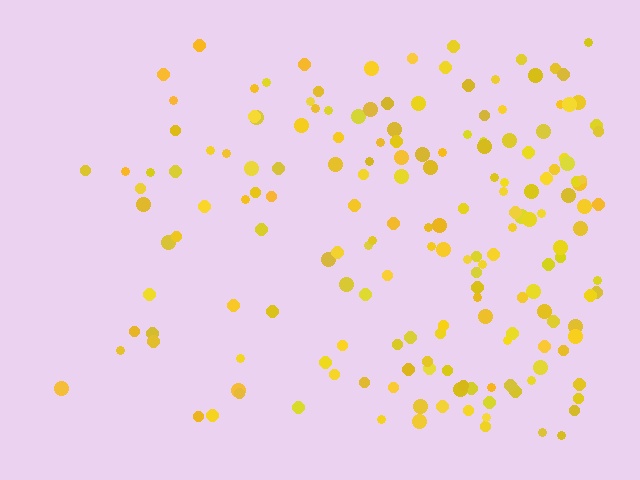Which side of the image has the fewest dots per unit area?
The left.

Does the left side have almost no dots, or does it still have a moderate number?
Still a moderate number, just noticeably fewer than the right.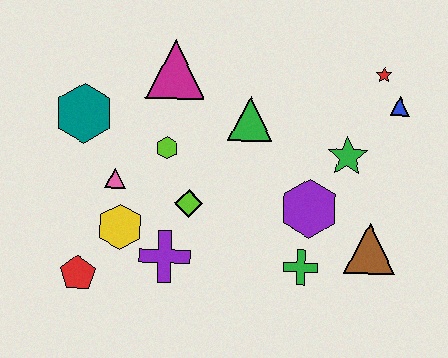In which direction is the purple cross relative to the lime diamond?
The purple cross is below the lime diamond.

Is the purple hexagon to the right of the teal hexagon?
Yes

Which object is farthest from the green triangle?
The red pentagon is farthest from the green triangle.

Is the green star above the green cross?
Yes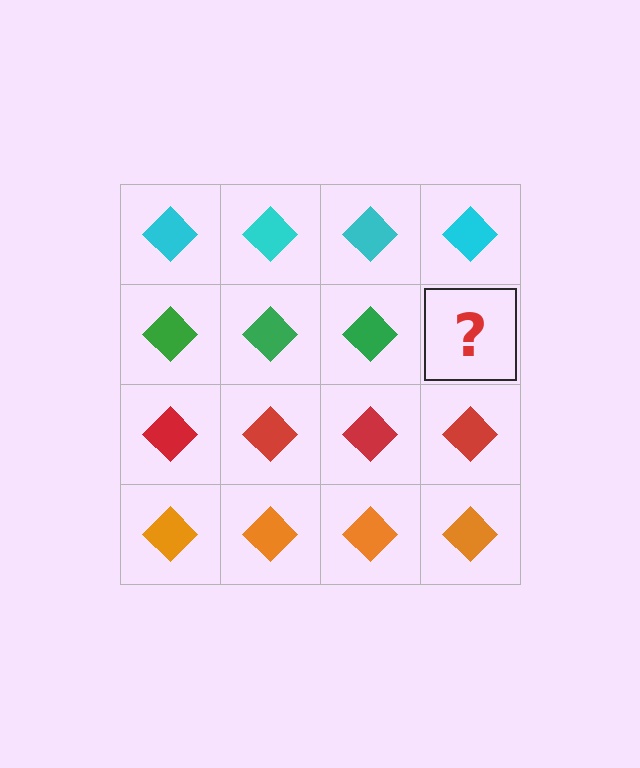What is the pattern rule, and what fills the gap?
The rule is that each row has a consistent color. The gap should be filled with a green diamond.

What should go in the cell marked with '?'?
The missing cell should contain a green diamond.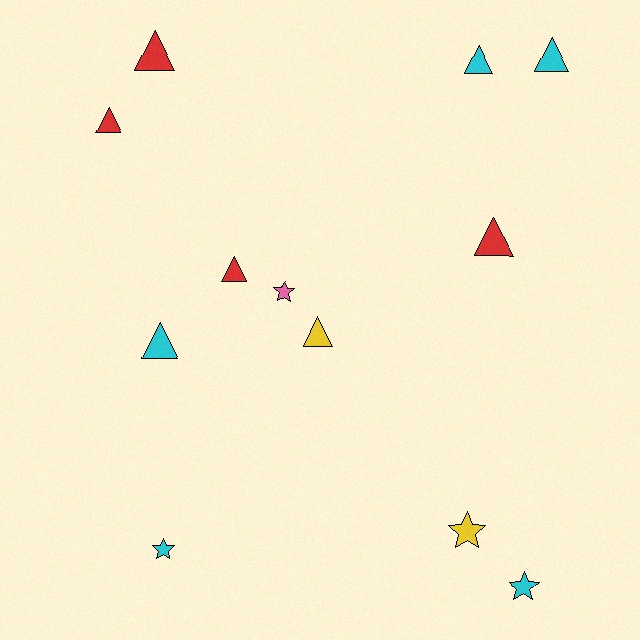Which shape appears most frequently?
Triangle, with 8 objects.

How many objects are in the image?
There are 12 objects.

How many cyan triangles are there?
There are 3 cyan triangles.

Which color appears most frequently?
Cyan, with 5 objects.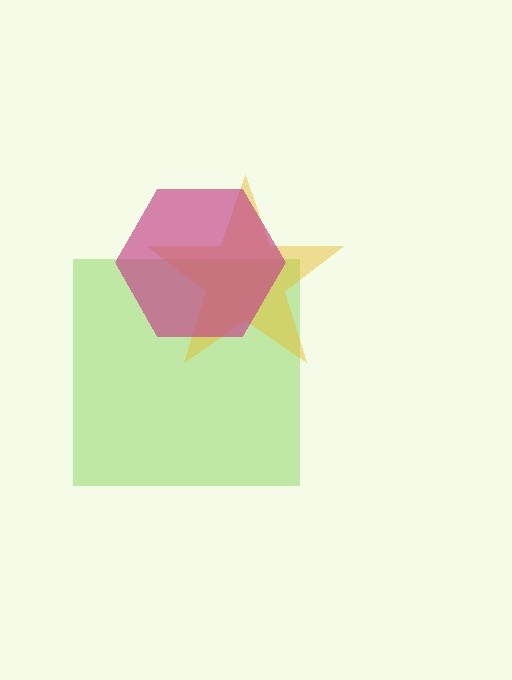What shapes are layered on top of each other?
The layered shapes are: a lime square, a yellow star, a magenta hexagon.